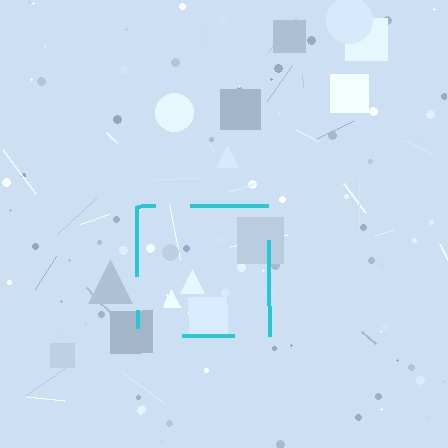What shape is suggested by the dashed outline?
The dashed outline suggests a square.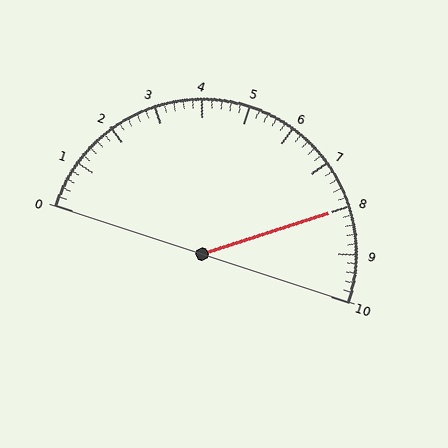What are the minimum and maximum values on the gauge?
The gauge ranges from 0 to 10.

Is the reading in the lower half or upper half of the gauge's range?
The reading is in the upper half of the range (0 to 10).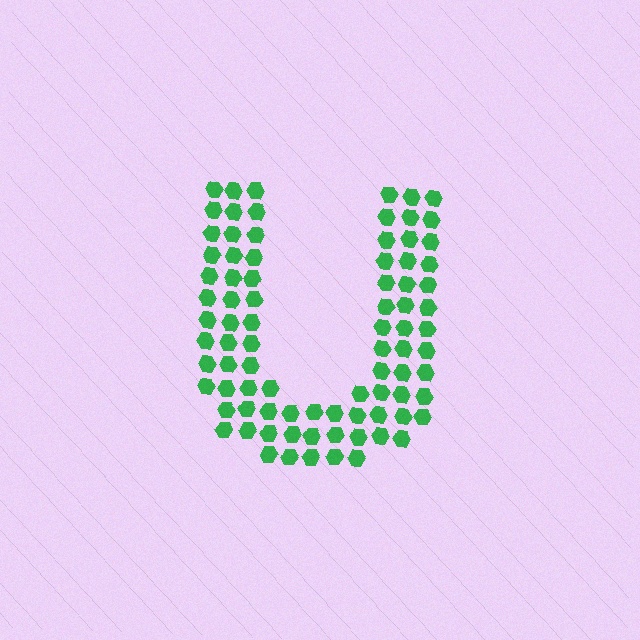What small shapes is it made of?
It is made of small hexagons.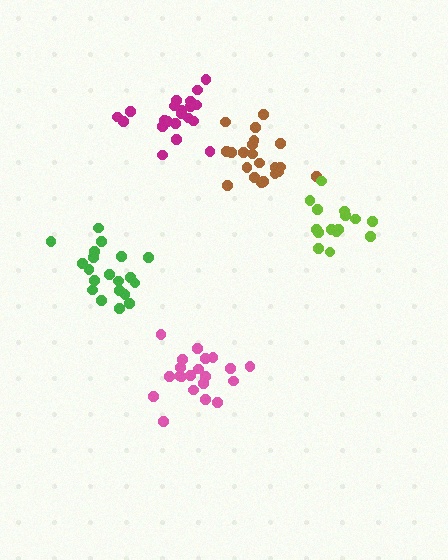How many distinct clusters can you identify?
There are 5 distinct clusters.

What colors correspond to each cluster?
The clusters are colored: pink, magenta, brown, green, lime.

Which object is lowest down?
The pink cluster is bottommost.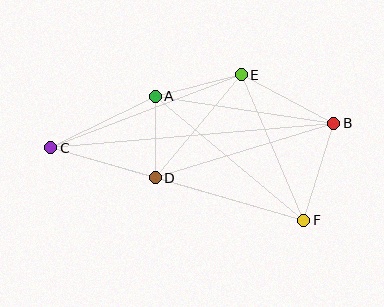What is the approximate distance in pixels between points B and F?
The distance between B and F is approximately 102 pixels.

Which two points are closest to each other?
Points A and D are closest to each other.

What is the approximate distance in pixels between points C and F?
The distance between C and F is approximately 263 pixels.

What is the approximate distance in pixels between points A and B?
The distance between A and B is approximately 180 pixels.